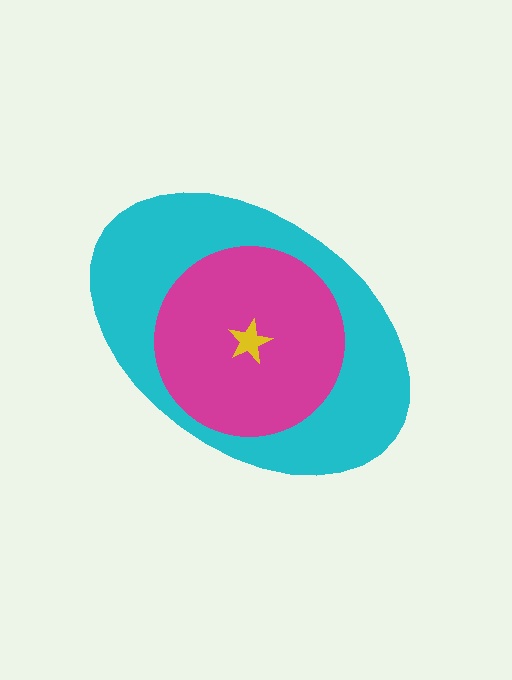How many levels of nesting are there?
3.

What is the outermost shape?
The cyan ellipse.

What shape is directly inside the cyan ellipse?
The magenta circle.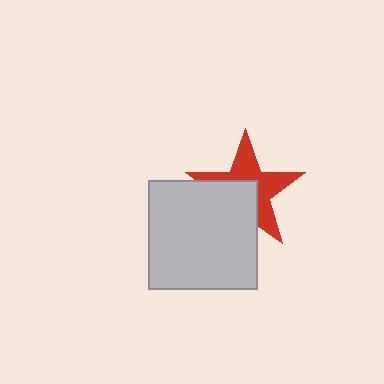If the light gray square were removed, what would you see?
You would see the complete red star.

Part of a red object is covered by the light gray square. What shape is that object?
It is a star.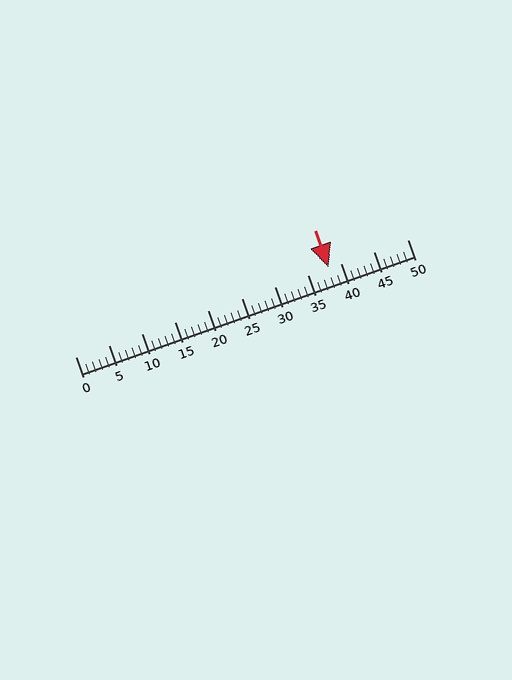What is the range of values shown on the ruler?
The ruler shows values from 0 to 50.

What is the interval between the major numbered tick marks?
The major tick marks are spaced 5 units apart.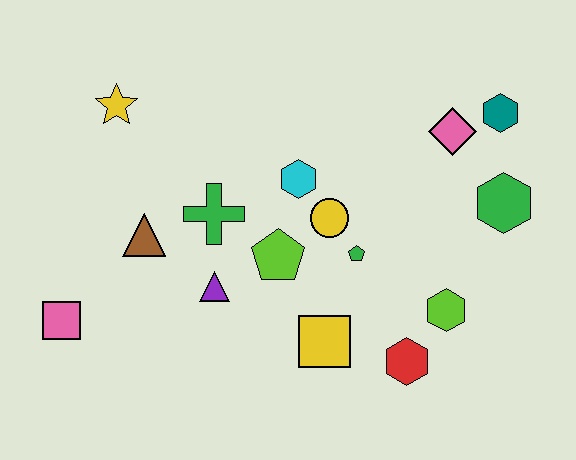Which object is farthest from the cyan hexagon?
The pink square is farthest from the cyan hexagon.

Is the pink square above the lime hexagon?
No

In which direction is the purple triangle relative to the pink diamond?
The purple triangle is to the left of the pink diamond.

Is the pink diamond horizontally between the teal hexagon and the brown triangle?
Yes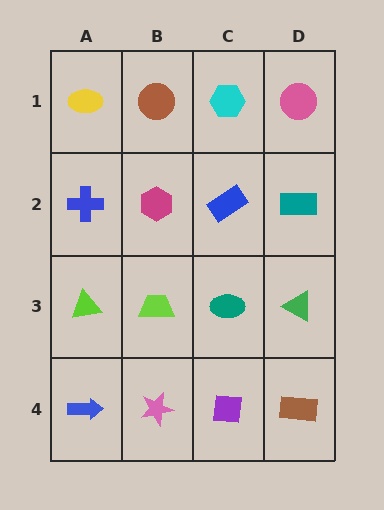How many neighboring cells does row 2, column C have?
4.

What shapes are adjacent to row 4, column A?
A lime triangle (row 3, column A), a pink star (row 4, column B).